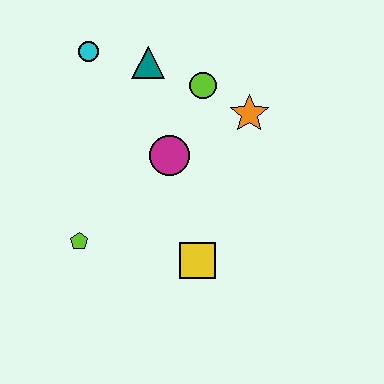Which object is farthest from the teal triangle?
The yellow square is farthest from the teal triangle.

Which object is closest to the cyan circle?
The teal triangle is closest to the cyan circle.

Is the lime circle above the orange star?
Yes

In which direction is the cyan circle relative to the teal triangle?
The cyan circle is to the left of the teal triangle.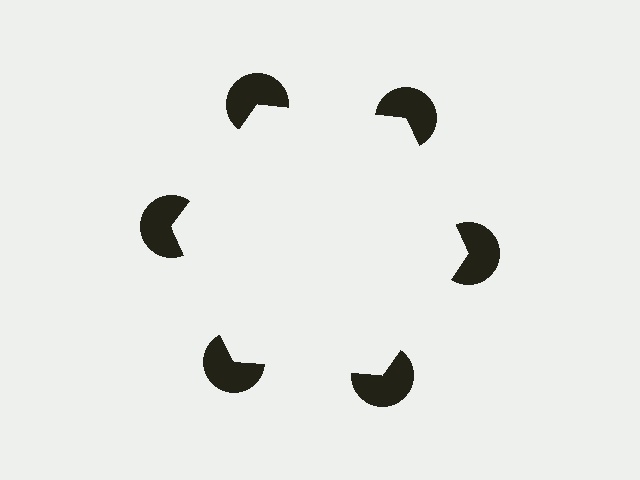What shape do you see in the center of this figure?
An illusory hexagon — its edges are inferred from the aligned wedge cuts in the pac-man discs, not physically drawn.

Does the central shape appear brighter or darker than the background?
It typically appears slightly brighter than the background, even though no actual brightness change is drawn.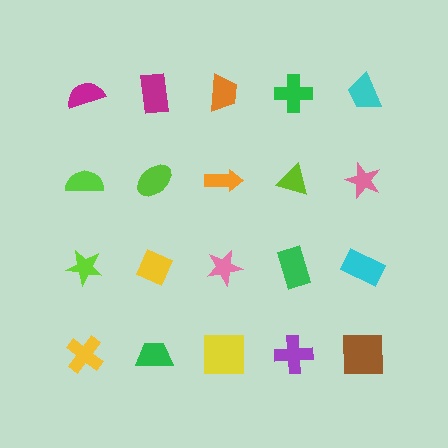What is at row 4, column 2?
A green trapezoid.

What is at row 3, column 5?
A cyan rectangle.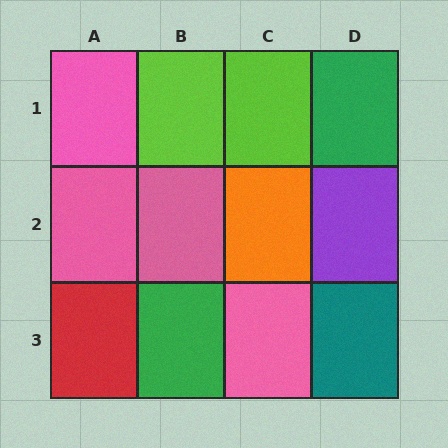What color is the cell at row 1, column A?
Pink.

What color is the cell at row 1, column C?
Lime.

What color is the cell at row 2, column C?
Orange.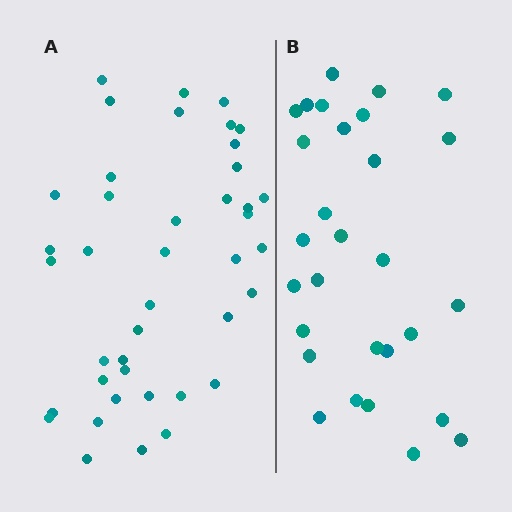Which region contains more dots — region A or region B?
Region A (the left region) has more dots.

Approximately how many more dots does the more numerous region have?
Region A has roughly 12 or so more dots than region B.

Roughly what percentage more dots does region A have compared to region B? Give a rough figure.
About 40% more.